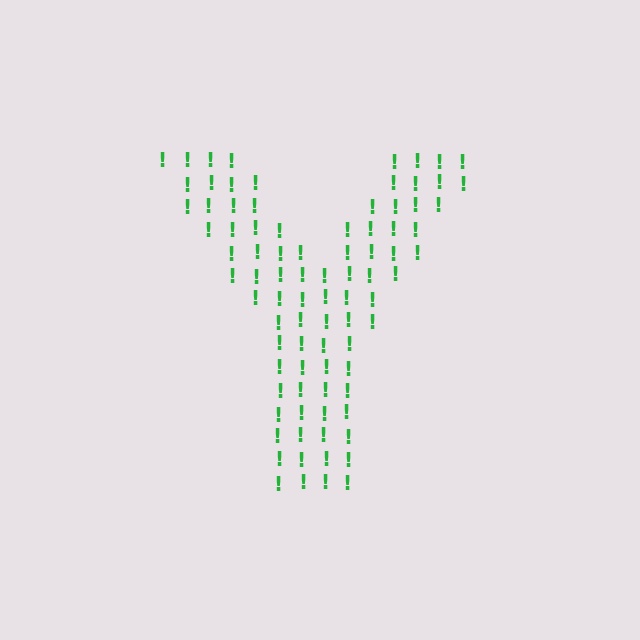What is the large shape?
The large shape is the letter Y.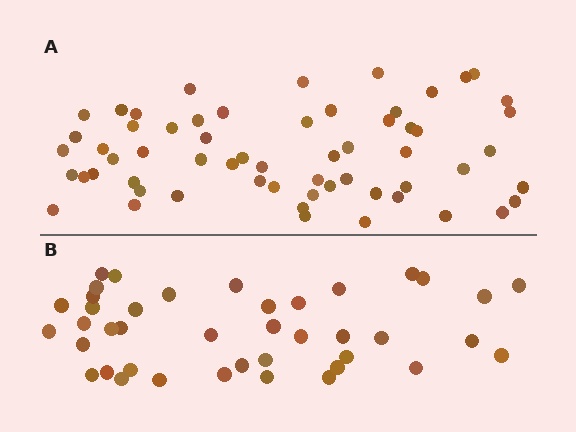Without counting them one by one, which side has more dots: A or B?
Region A (the top region) has more dots.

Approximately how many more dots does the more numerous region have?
Region A has approximately 20 more dots than region B.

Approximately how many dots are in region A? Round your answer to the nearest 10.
About 60 dots.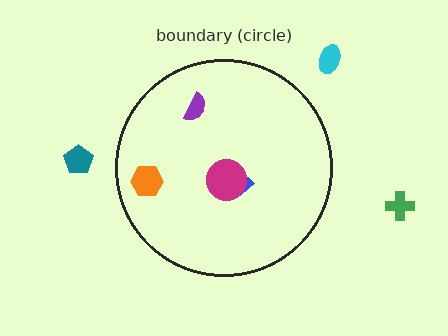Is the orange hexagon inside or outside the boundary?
Inside.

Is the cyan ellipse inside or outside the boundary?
Outside.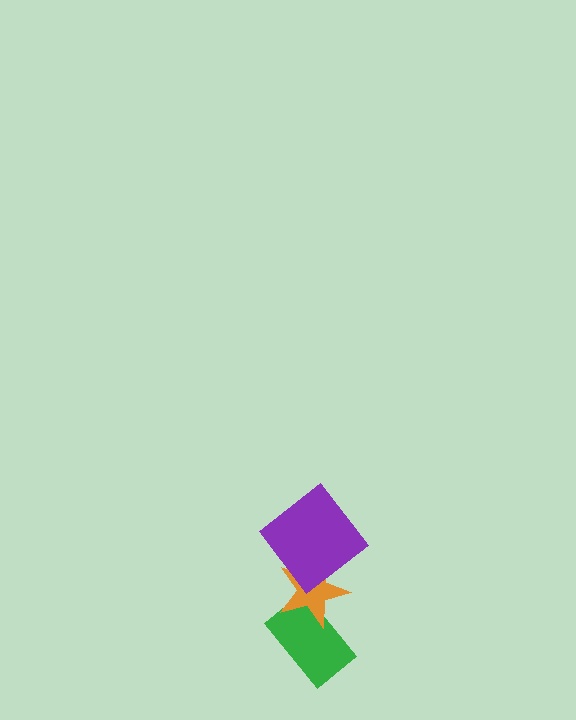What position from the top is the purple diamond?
The purple diamond is 1st from the top.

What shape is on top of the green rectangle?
The orange star is on top of the green rectangle.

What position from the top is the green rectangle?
The green rectangle is 3rd from the top.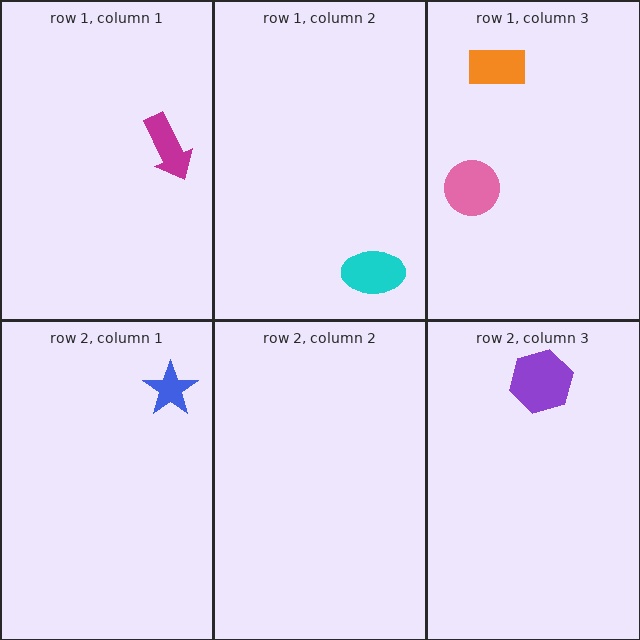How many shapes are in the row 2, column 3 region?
1.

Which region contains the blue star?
The row 2, column 1 region.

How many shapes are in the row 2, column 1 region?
1.